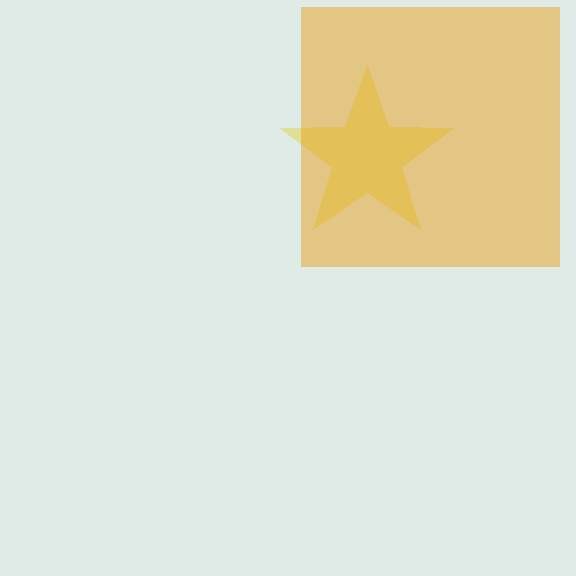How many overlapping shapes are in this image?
There are 2 overlapping shapes in the image.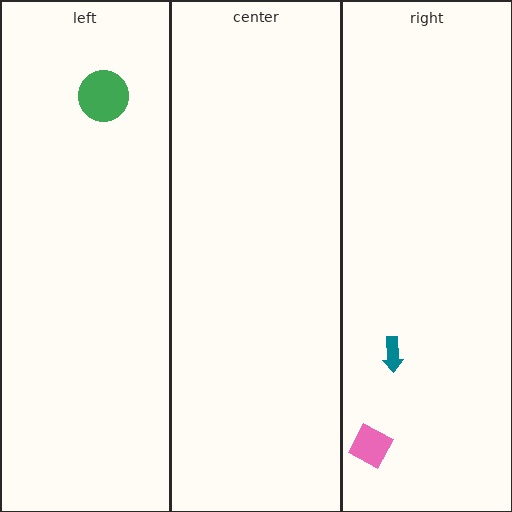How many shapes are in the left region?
1.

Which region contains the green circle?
The left region.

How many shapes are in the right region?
2.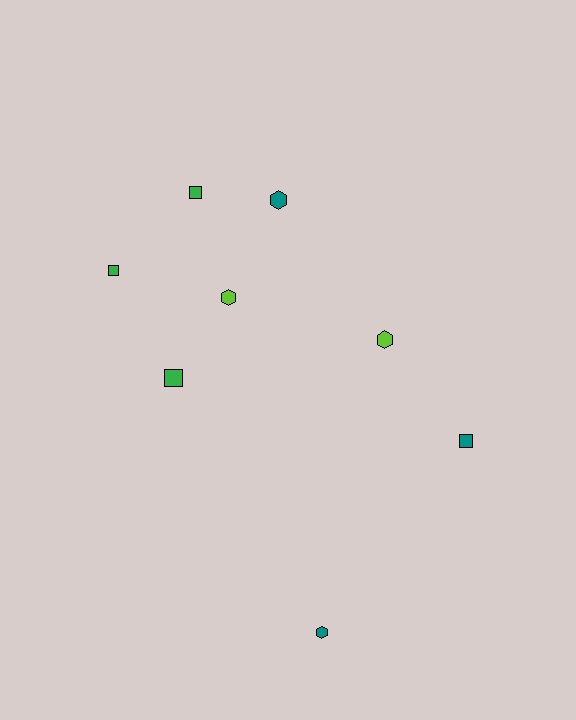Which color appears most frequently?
Green, with 3 objects.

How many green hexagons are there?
There are no green hexagons.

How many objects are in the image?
There are 8 objects.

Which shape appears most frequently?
Hexagon, with 4 objects.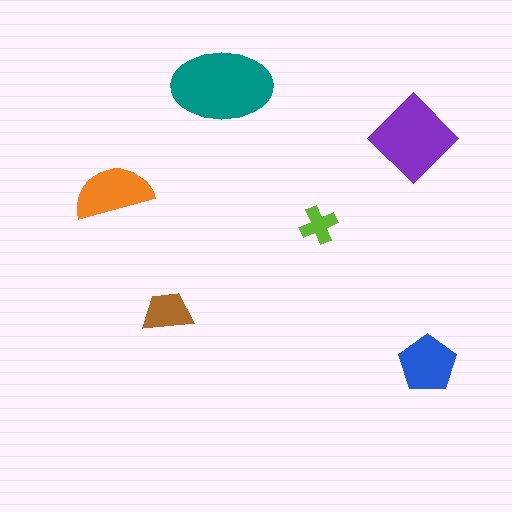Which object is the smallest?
The lime cross.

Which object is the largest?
The teal ellipse.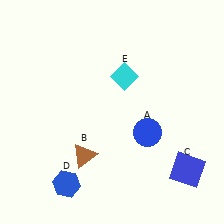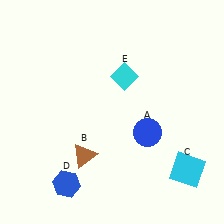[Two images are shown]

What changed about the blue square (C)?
In Image 1, C is blue. In Image 2, it changed to cyan.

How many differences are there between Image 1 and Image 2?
There is 1 difference between the two images.